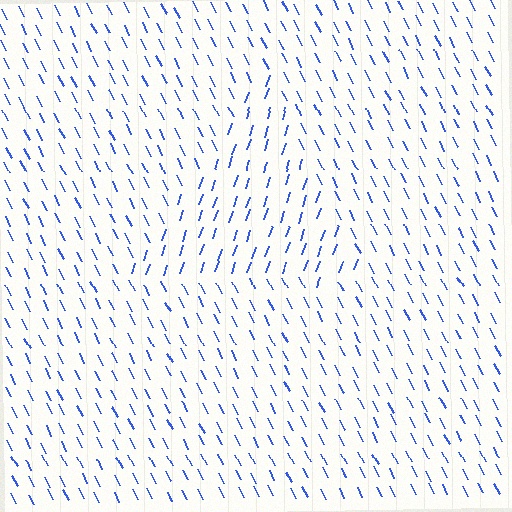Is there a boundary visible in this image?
Yes, there is a texture boundary formed by a change in line orientation.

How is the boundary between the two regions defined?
The boundary is defined purely by a change in line orientation (approximately 45 degrees difference). All lines are the same color and thickness.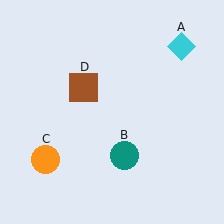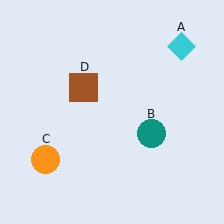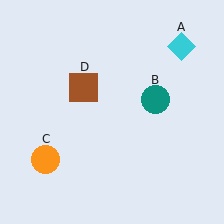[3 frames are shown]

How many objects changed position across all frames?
1 object changed position: teal circle (object B).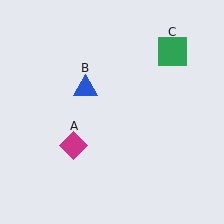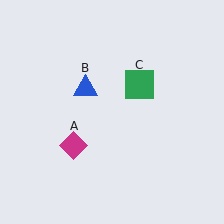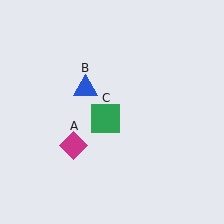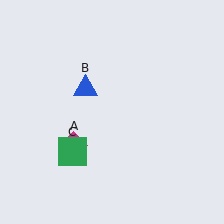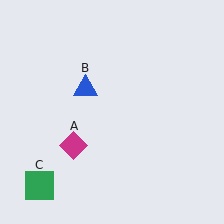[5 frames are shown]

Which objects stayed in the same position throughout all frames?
Magenta diamond (object A) and blue triangle (object B) remained stationary.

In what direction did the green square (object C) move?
The green square (object C) moved down and to the left.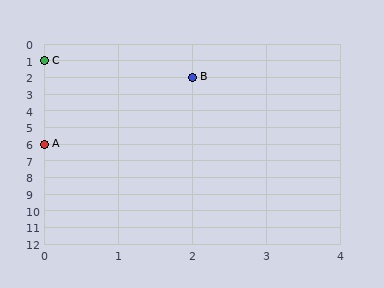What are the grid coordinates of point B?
Point B is at grid coordinates (2, 2).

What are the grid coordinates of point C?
Point C is at grid coordinates (0, 1).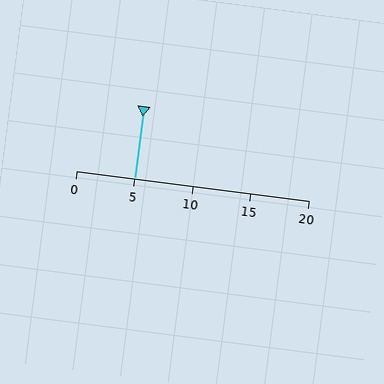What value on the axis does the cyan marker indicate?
The marker indicates approximately 5.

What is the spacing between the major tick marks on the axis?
The major ticks are spaced 5 apart.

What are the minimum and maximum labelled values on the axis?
The axis runs from 0 to 20.